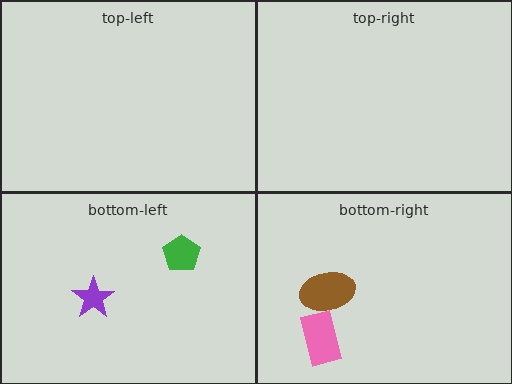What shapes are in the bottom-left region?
The purple star, the green pentagon.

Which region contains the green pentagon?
The bottom-left region.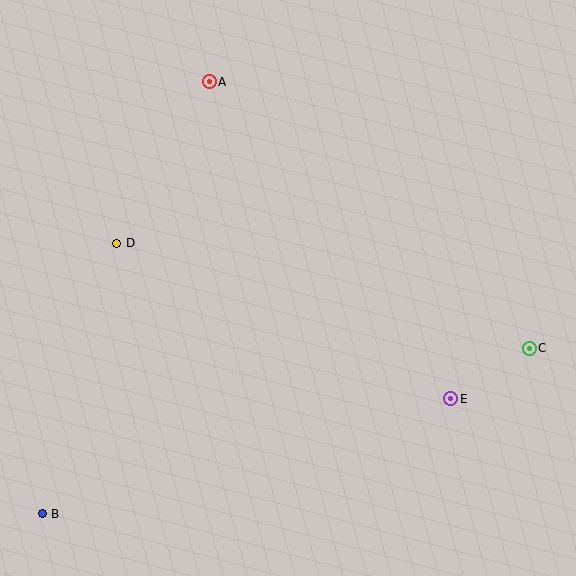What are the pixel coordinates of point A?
Point A is at (209, 82).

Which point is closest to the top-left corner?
Point A is closest to the top-left corner.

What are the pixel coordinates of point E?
Point E is at (451, 399).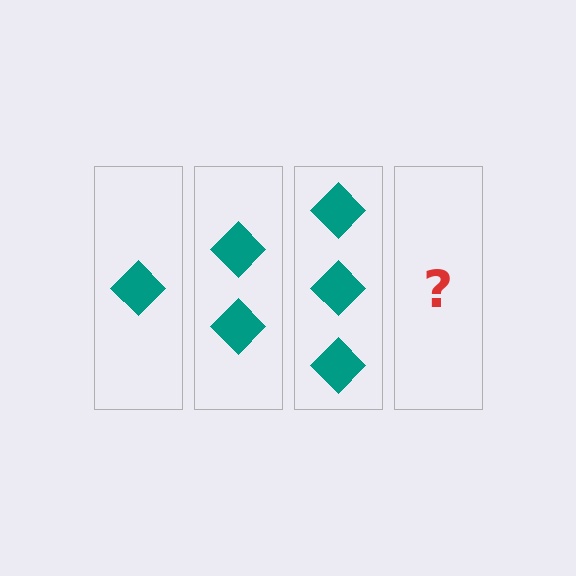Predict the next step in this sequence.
The next step is 4 diamonds.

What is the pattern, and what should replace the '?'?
The pattern is that each step adds one more diamond. The '?' should be 4 diamonds.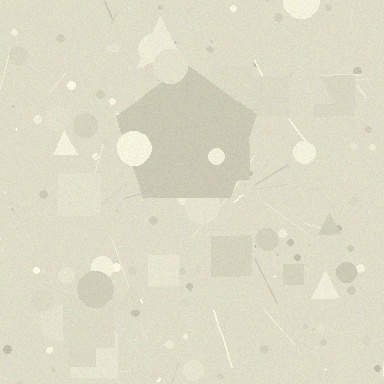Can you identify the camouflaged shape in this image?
The camouflaged shape is a pentagon.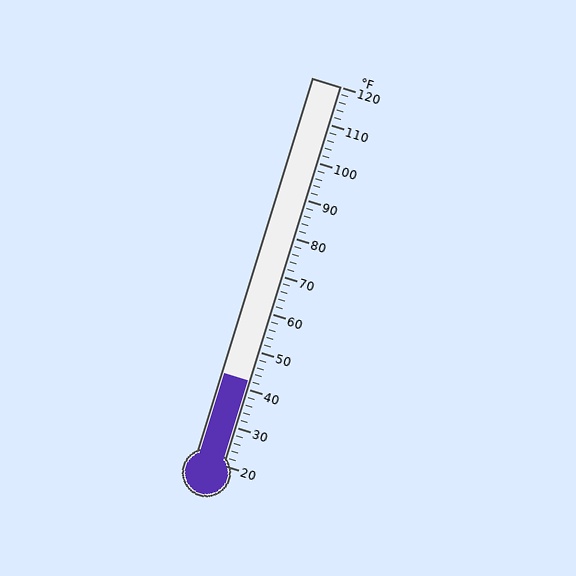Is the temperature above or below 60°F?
The temperature is below 60°F.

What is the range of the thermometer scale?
The thermometer scale ranges from 20°F to 120°F.